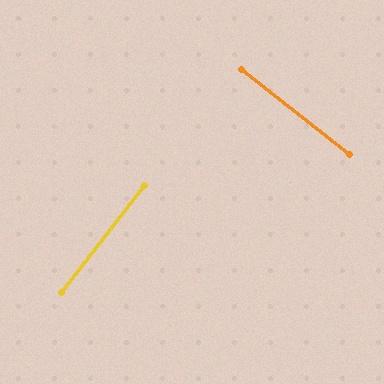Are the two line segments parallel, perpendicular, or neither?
Perpendicular — they meet at approximately 90°.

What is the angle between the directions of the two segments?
Approximately 90 degrees.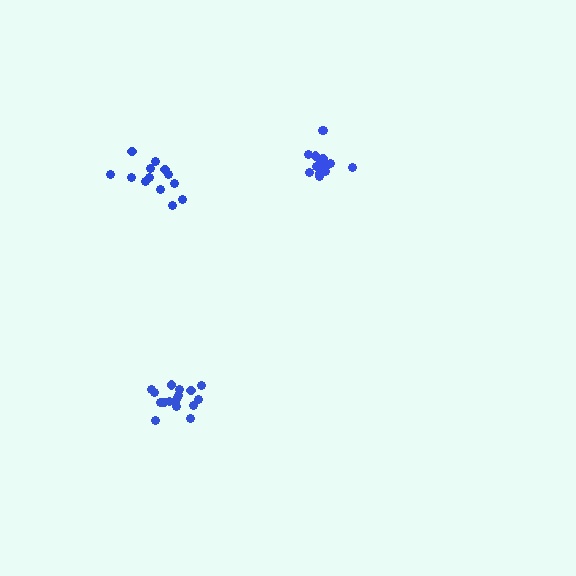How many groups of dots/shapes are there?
There are 3 groups.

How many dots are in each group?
Group 1: 16 dots, Group 2: 16 dots, Group 3: 13 dots (45 total).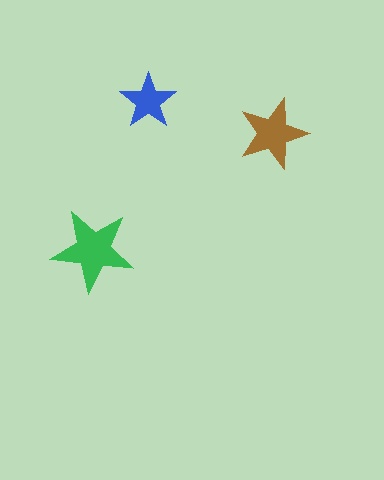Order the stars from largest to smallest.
the green one, the brown one, the blue one.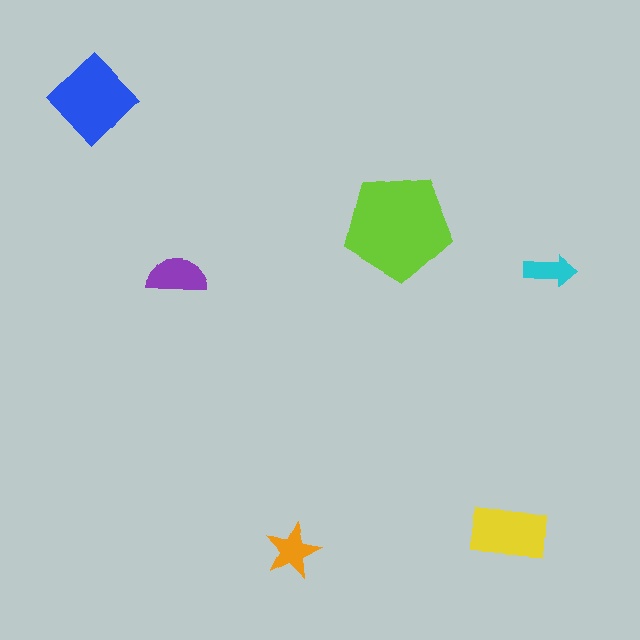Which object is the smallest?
The cyan arrow.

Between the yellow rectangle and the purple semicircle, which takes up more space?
The yellow rectangle.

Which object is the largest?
The lime pentagon.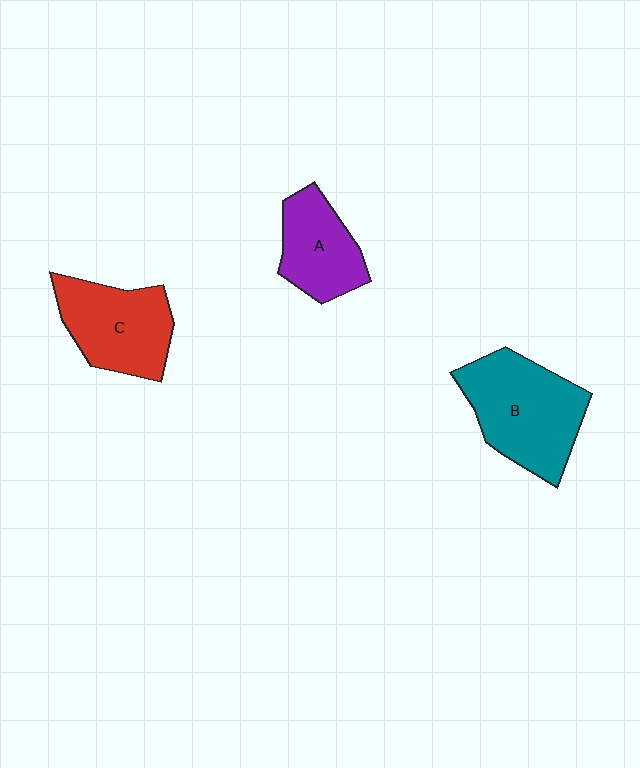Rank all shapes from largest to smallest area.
From largest to smallest: B (teal), C (red), A (purple).